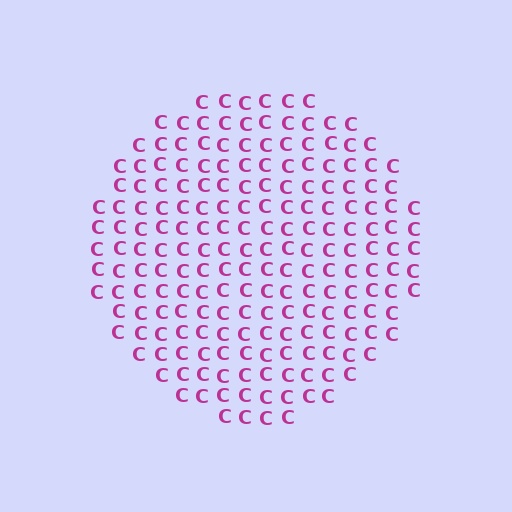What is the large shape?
The large shape is a circle.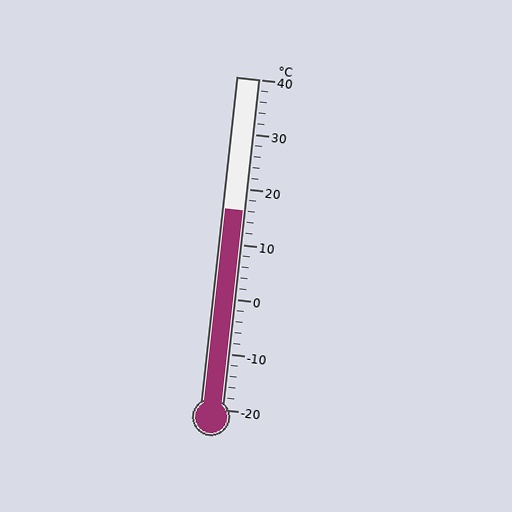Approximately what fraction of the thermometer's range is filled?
The thermometer is filled to approximately 60% of its range.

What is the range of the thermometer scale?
The thermometer scale ranges from -20°C to 40°C.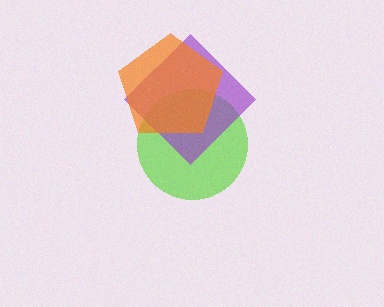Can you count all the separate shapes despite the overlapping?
Yes, there are 3 separate shapes.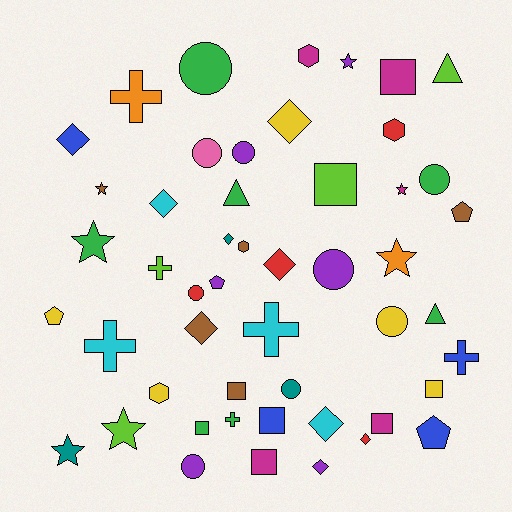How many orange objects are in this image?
There are 2 orange objects.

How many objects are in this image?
There are 50 objects.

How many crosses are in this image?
There are 6 crosses.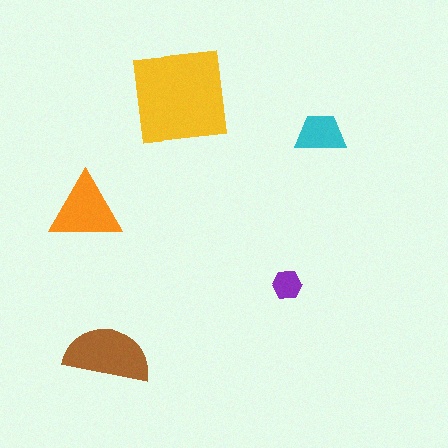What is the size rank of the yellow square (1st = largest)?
1st.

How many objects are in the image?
There are 5 objects in the image.